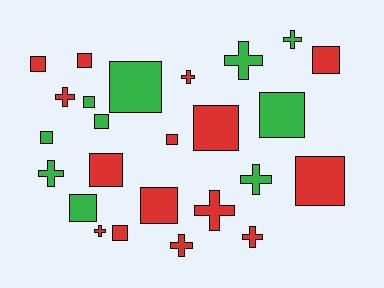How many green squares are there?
There are 6 green squares.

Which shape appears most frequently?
Square, with 15 objects.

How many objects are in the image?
There are 25 objects.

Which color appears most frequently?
Red, with 15 objects.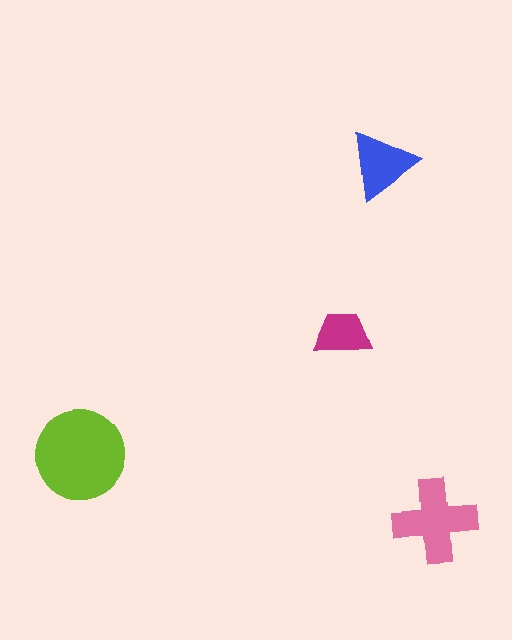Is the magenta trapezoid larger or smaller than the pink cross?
Smaller.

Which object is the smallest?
The magenta trapezoid.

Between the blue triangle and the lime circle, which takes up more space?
The lime circle.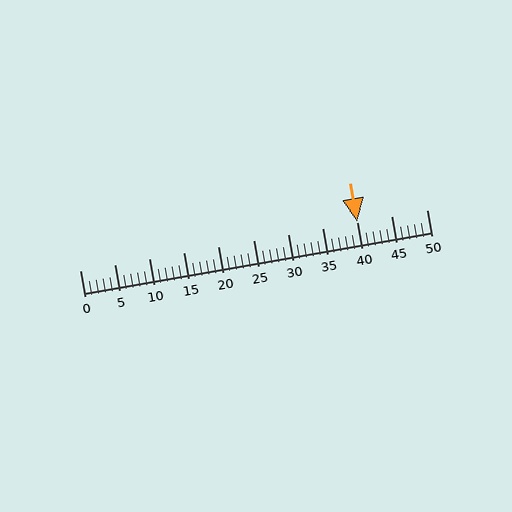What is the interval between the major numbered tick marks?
The major tick marks are spaced 5 units apart.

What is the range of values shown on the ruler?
The ruler shows values from 0 to 50.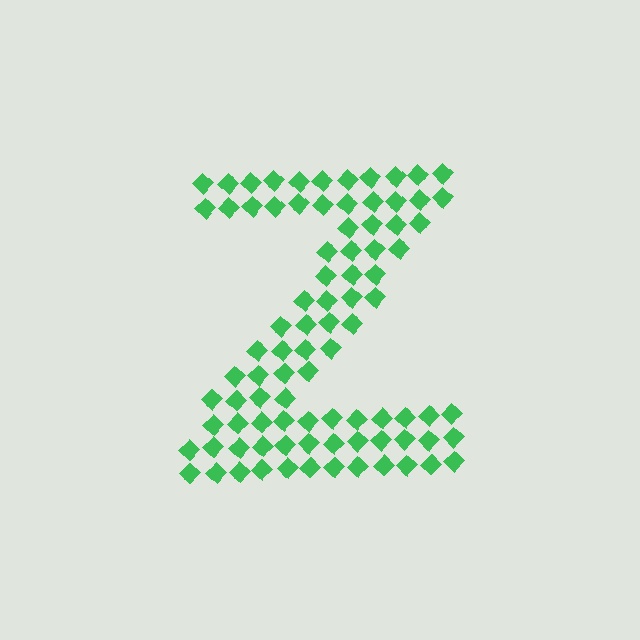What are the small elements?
The small elements are diamonds.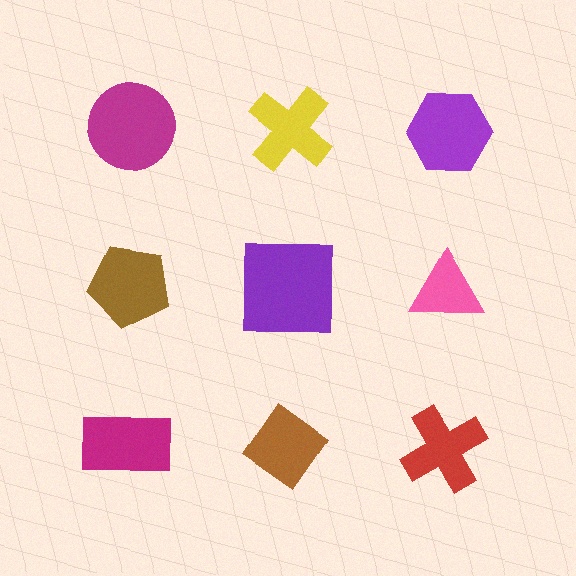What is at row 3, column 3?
A red cross.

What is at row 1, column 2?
A yellow cross.